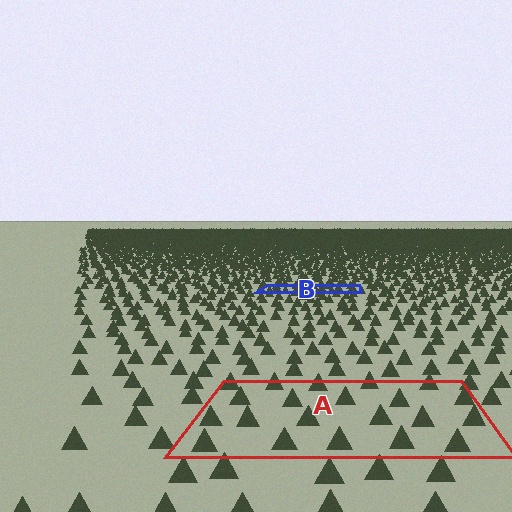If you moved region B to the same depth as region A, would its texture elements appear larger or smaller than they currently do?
They would appear larger. At a closer depth, the same texture elements are projected at a bigger on-screen size.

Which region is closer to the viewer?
Region A is closer. The texture elements there are larger and more spread out.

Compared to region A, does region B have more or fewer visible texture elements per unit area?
Region B has more texture elements per unit area — they are packed more densely because it is farther away.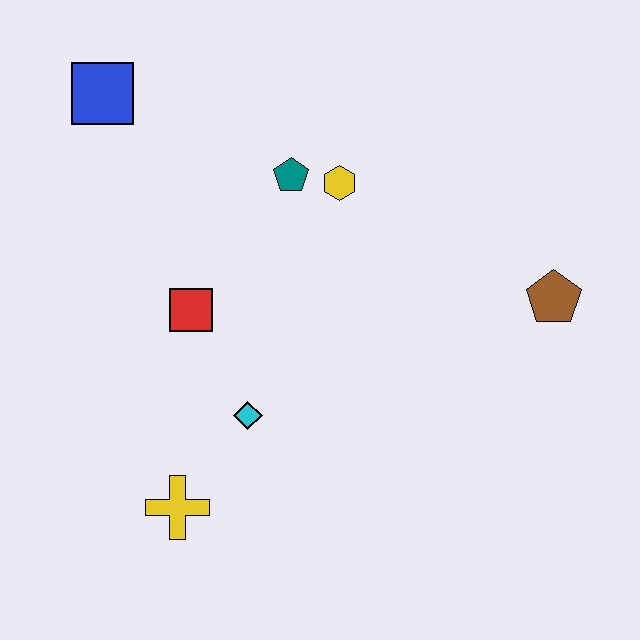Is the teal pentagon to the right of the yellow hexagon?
No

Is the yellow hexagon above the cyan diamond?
Yes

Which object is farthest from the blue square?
The brown pentagon is farthest from the blue square.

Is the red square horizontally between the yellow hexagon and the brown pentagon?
No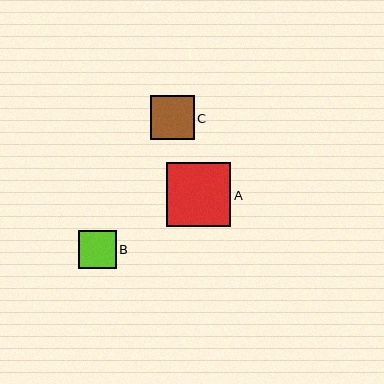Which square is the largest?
Square A is the largest with a size of approximately 64 pixels.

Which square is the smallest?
Square B is the smallest with a size of approximately 38 pixels.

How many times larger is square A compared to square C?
Square A is approximately 1.5 times the size of square C.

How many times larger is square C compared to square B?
Square C is approximately 1.2 times the size of square B.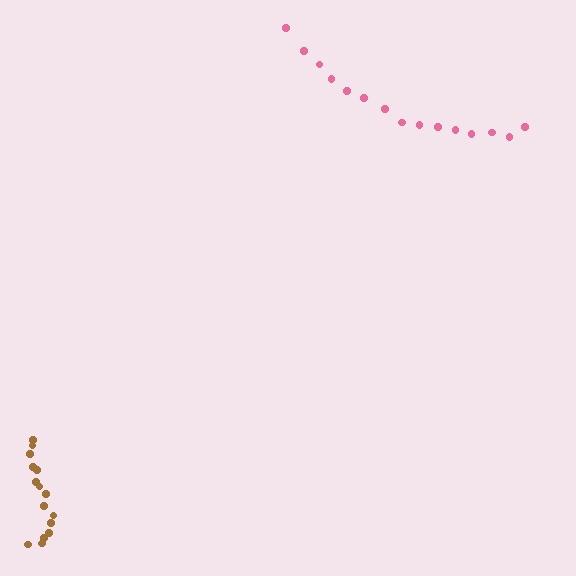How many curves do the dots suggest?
There are 2 distinct paths.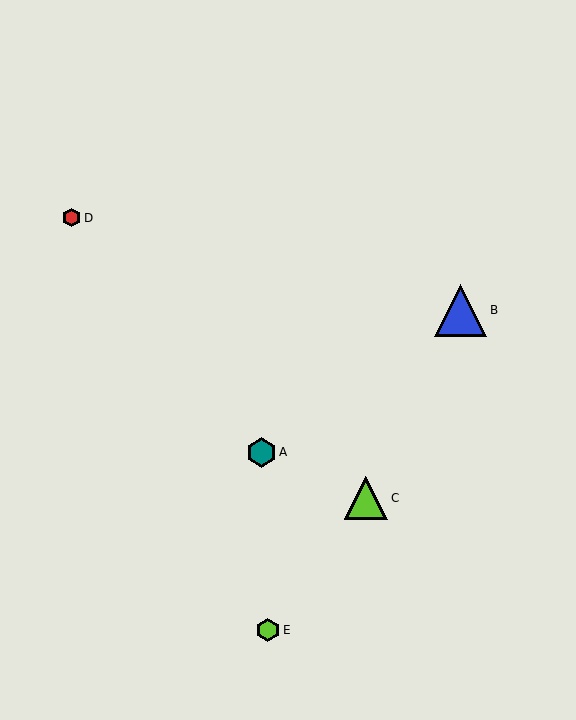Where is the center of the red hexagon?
The center of the red hexagon is at (72, 218).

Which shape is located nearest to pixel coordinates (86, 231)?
The red hexagon (labeled D) at (72, 218) is nearest to that location.